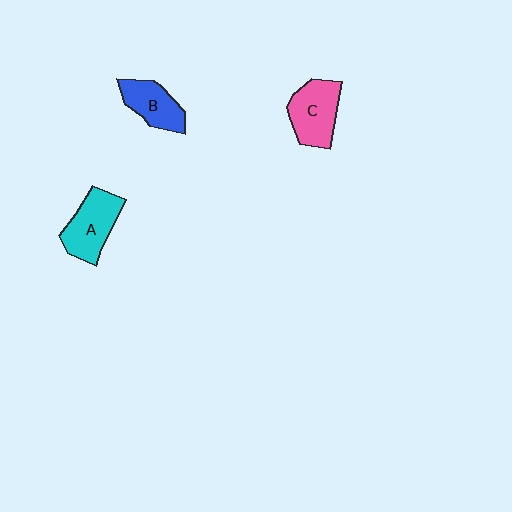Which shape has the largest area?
Shape A (cyan).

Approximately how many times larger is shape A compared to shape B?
Approximately 1.2 times.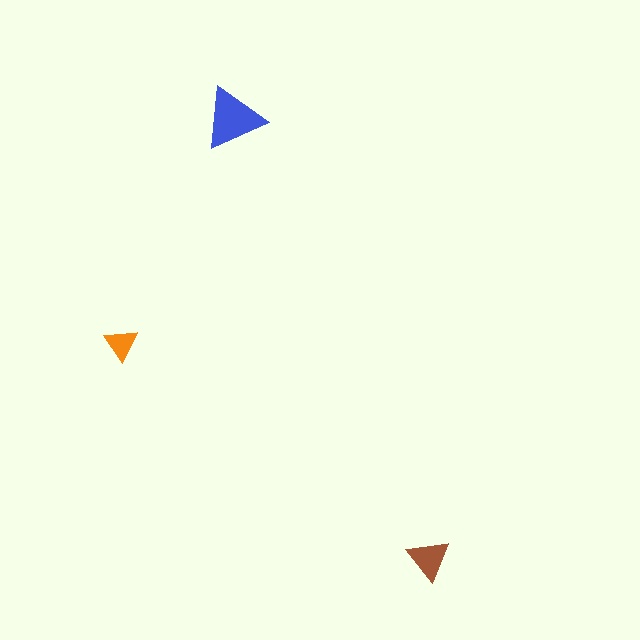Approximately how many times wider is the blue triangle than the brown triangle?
About 1.5 times wider.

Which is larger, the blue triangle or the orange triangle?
The blue one.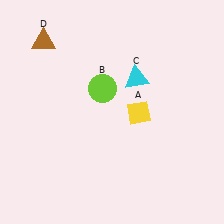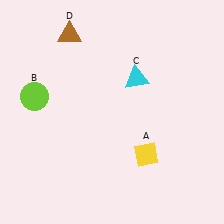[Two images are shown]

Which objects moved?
The objects that moved are: the yellow diamond (A), the lime circle (B), the brown triangle (D).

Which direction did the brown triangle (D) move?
The brown triangle (D) moved right.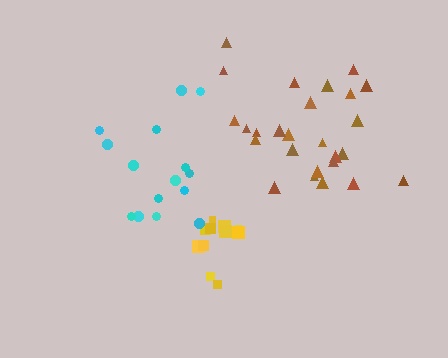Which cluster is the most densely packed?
Yellow.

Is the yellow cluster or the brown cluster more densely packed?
Yellow.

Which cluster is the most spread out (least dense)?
Cyan.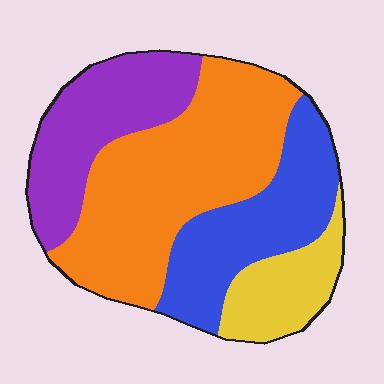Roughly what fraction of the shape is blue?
Blue covers 24% of the shape.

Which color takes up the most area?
Orange, at roughly 40%.